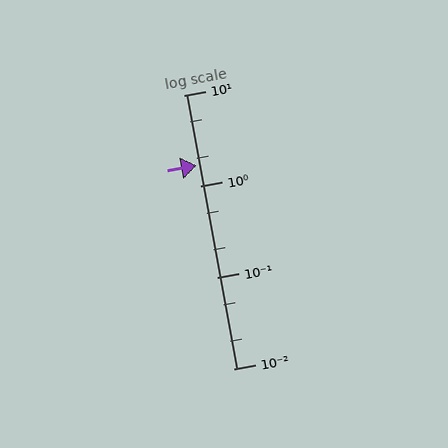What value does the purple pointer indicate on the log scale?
The pointer indicates approximately 1.7.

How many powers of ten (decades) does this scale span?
The scale spans 3 decades, from 0.01 to 10.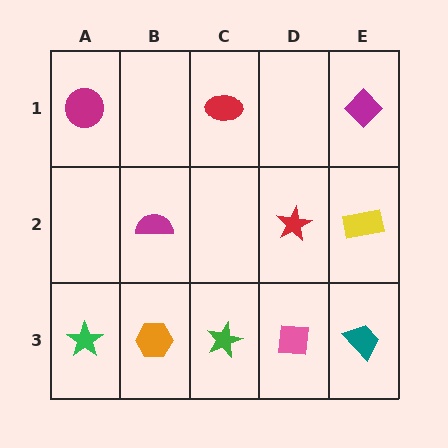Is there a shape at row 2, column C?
No, that cell is empty.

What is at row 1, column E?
A magenta diamond.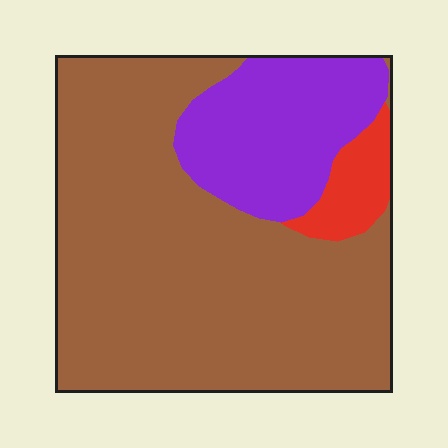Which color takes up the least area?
Red, at roughly 5%.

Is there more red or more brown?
Brown.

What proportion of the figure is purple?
Purple takes up between a sixth and a third of the figure.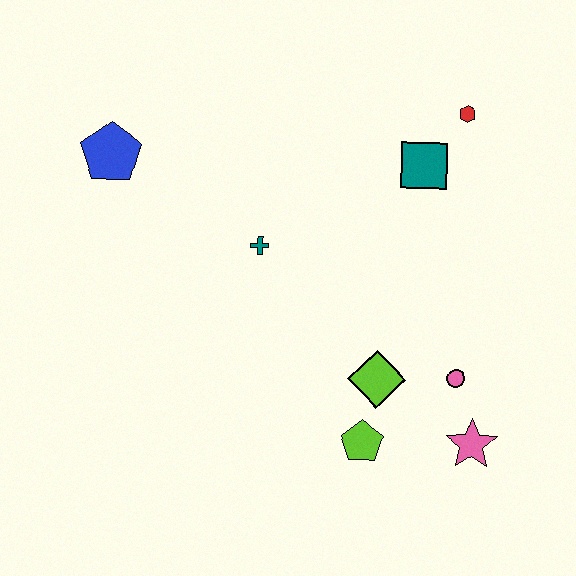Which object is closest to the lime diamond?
The lime pentagon is closest to the lime diamond.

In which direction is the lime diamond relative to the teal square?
The lime diamond is below the teal square.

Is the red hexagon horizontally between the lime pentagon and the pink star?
Yes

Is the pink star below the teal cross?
Yes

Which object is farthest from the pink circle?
The blue pentagon is farthest from the pink circle.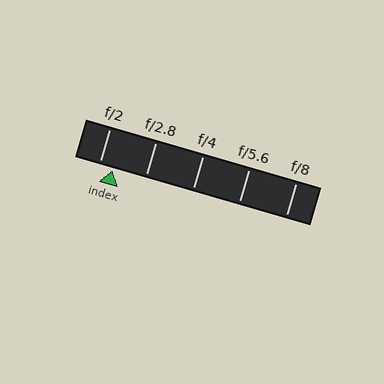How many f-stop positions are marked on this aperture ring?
There are 5 f-stop positions marked.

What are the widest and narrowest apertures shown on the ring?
The widest aperture shown is f/2 and the narrowest is f/8.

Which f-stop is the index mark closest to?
The index mark is closest to f/2.